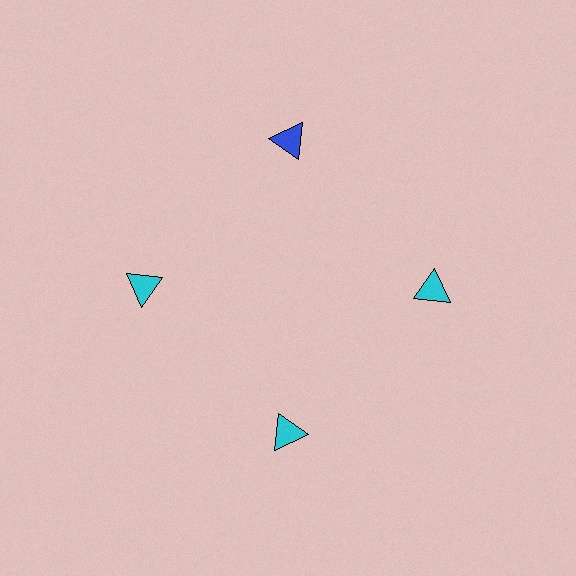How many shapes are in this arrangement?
There are 4 shapes arranged in a ring pattern.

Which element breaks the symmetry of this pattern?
The blue triangle at roughly the 12 o'clock position breaks the symmetry. All other shapes are cyan triangles.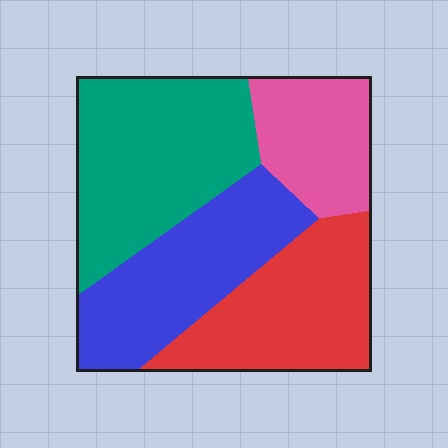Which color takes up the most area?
Teal, at roughly 30%.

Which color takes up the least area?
Pink, at roughly 15%.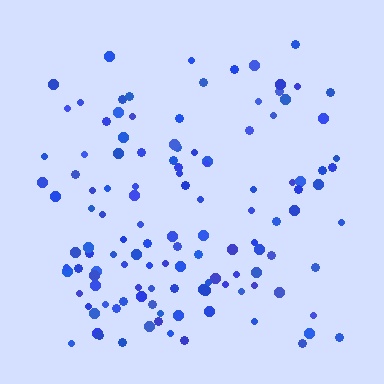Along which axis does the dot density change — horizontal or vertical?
Vertical.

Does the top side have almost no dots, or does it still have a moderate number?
Still a moderate number, just noticeably fewer than the bottom.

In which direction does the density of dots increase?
From top to bottom, with the bottom side densest.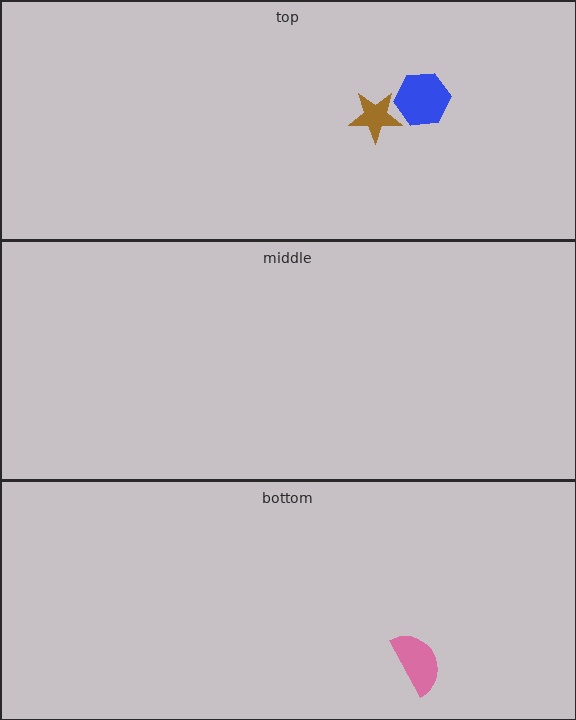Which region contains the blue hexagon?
The top region.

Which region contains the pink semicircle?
The bottom region.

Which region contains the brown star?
The top region.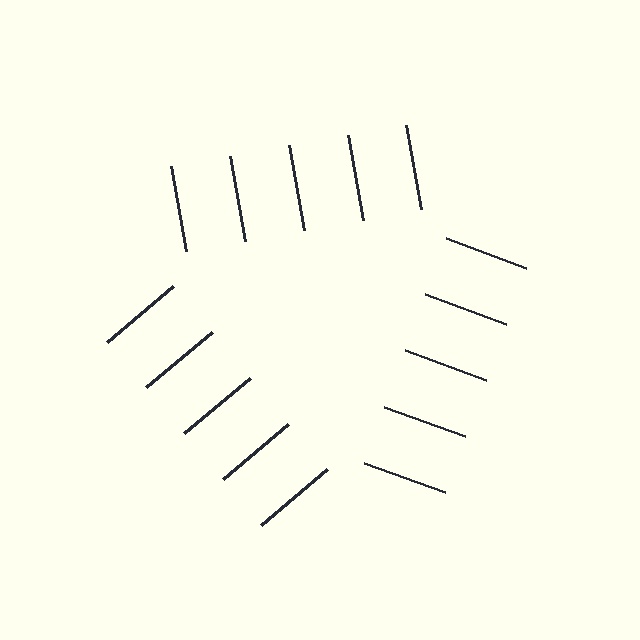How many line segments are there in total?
15 — 5 along each of the 3 edges.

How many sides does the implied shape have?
3 sides — the line-ends trace a triangle.